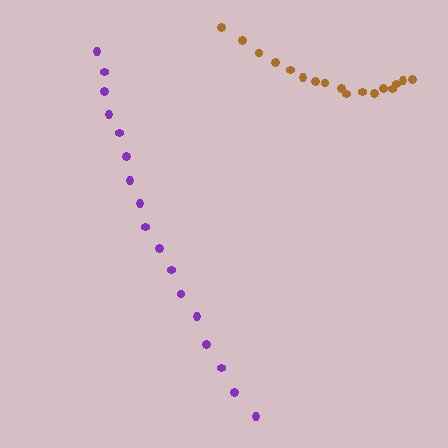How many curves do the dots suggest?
There are 2 distinct paths.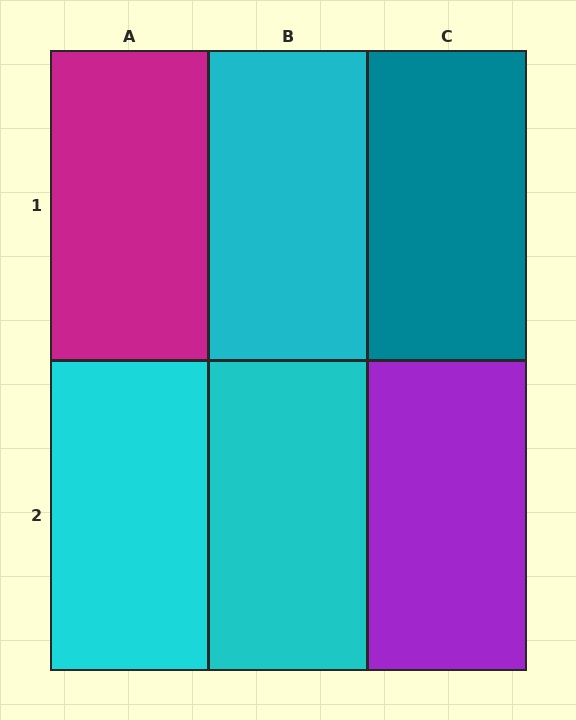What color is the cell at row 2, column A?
Cyan.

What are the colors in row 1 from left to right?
Magenta, cyan, teal.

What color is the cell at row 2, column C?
Purple.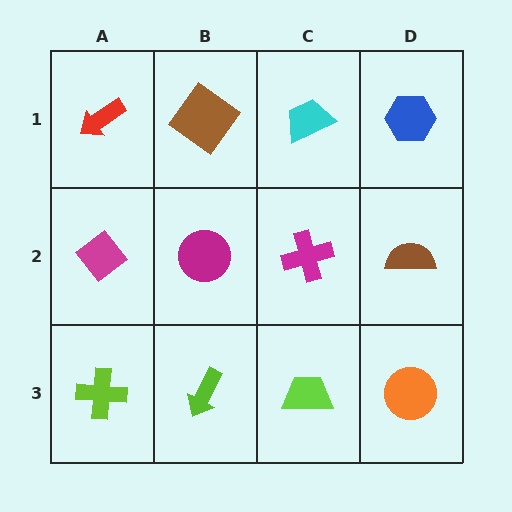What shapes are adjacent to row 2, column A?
A red arrow (row 1, column A), a lime cross (row 3, column A), a magenta circle (row 2, column B).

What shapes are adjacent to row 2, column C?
A cyan trapezoid (row 1, column C), a lime trapezoid (row 3, column C), a magenta circle (row 2, column B), a brown semicircle (row 2, column D).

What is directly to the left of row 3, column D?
A lime trapezoid.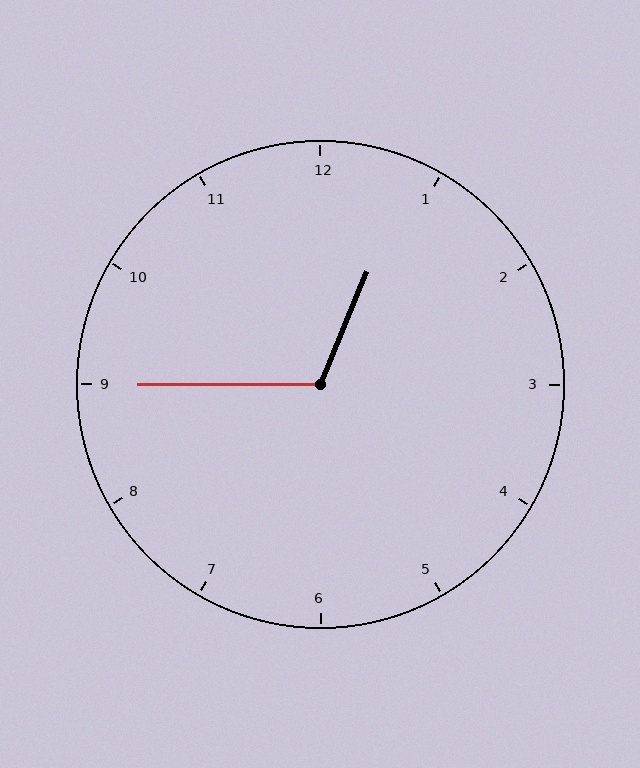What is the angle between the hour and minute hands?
Approximately 112 degrees.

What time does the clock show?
12:45.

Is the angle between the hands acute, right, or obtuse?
It is obtuse.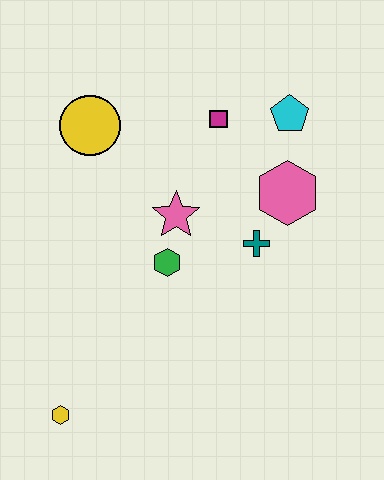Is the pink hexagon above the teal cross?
Yes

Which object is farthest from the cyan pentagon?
The yellow hexagon is farthest from the cyan pentagon.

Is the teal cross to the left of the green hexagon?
No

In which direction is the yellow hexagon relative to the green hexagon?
The yellow hexagon is below the green hexagon.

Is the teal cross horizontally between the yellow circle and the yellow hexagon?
No